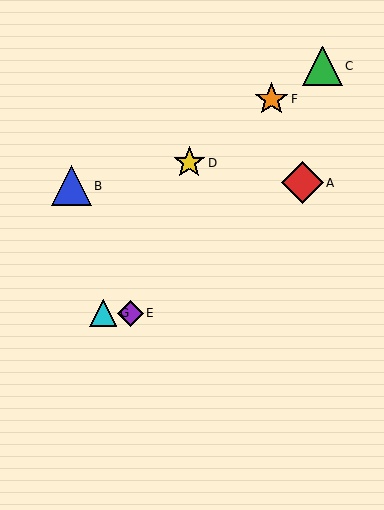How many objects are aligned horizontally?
2 objects (E, G) are aligned horizontally.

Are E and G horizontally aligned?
Yes, both are at y≈313.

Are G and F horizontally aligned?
No, G is at y≈313 and F is at y≈99.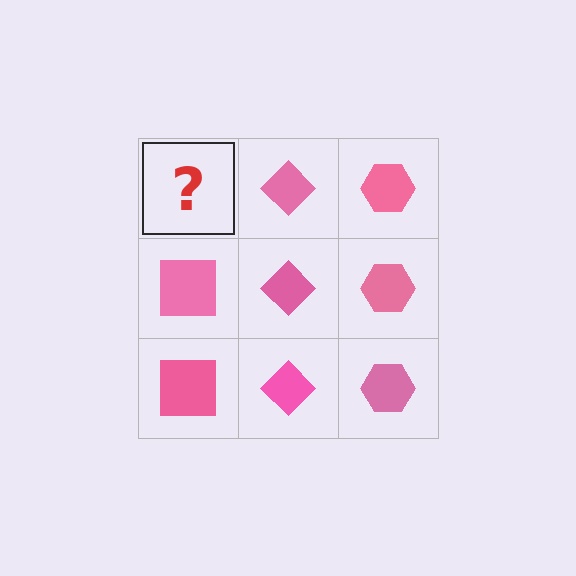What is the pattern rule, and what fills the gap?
The rule is that each column has a consistent shape. The gap should be filled with a pink square.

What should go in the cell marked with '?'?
The missing cell should contain a pink square.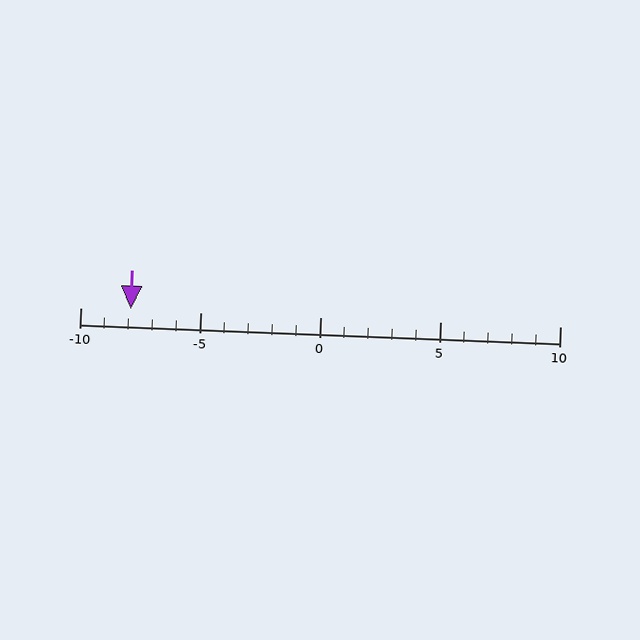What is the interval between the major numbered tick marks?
The major tick marks are spaced 5 units apart.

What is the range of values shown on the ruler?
The ruler shows values from -10 to 10.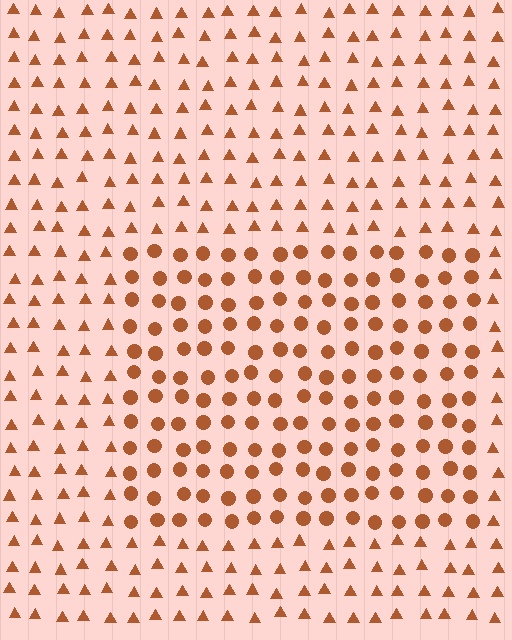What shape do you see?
I see a rectangle.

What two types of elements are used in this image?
The image uses circles inside the rectangle region and triangles outside it.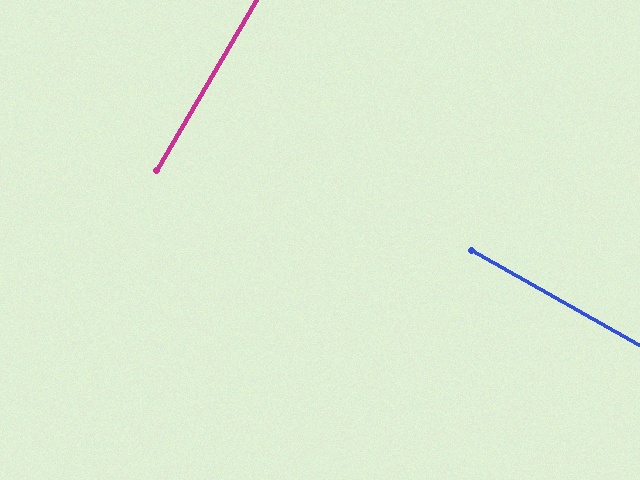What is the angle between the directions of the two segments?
Approximately 89 degrees.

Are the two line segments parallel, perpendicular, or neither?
Perpendicular — they meet at approximately 89°.